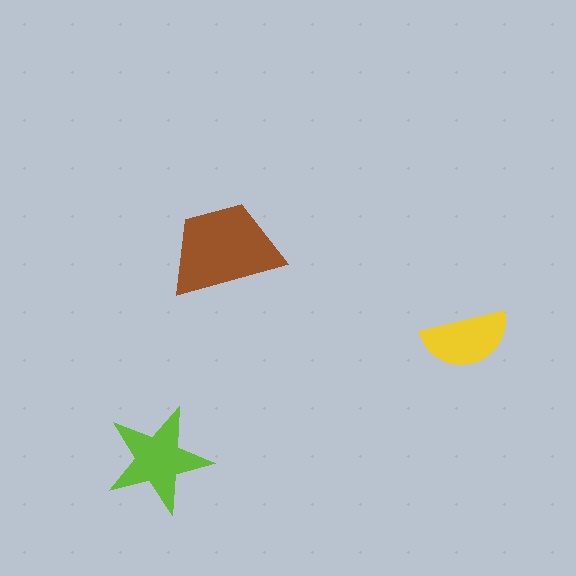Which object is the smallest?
The yellow semicircle.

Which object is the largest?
The brown trapezoid.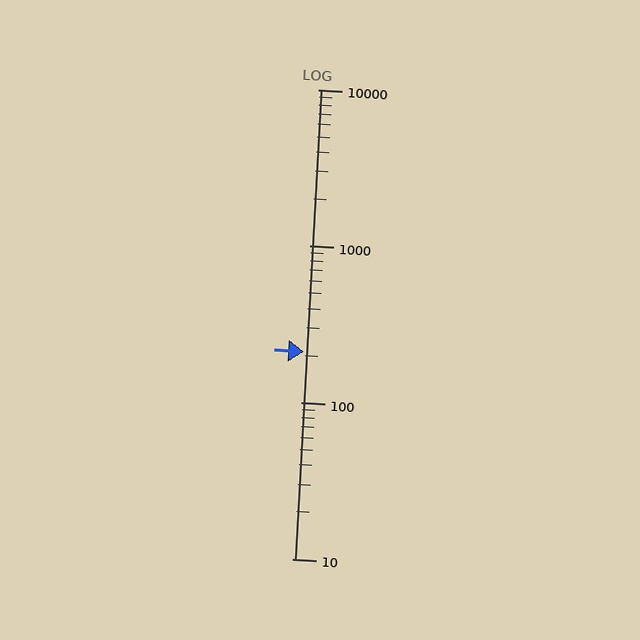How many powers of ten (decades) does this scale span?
The scale spans 3 decades, from 10 to 10000.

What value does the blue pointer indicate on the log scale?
The pointer indicates approximately 210.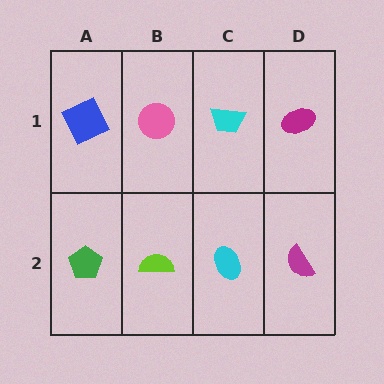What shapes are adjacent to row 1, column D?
A magenta semicircle (row 2, column D), a cyan trapezoid (row 1, column C).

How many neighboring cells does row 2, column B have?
3.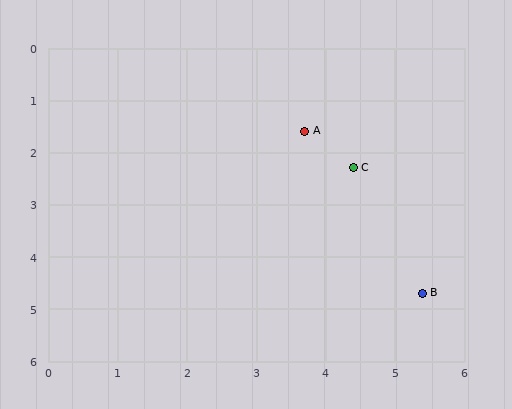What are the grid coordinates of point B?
Point B is at approximately (5.4, 4.7).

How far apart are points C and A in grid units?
Points C and A are about 1.0 grid units apart.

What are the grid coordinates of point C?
Point C is at approximately (4.4, 2.3).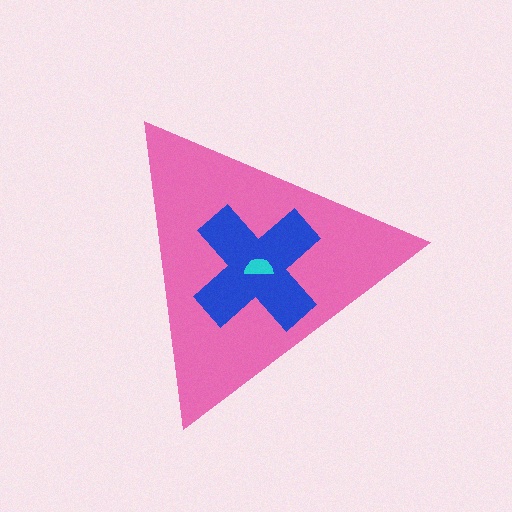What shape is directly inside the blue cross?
The cyan semicircle.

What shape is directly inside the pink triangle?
The blue cross.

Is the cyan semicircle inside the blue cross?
Yes.